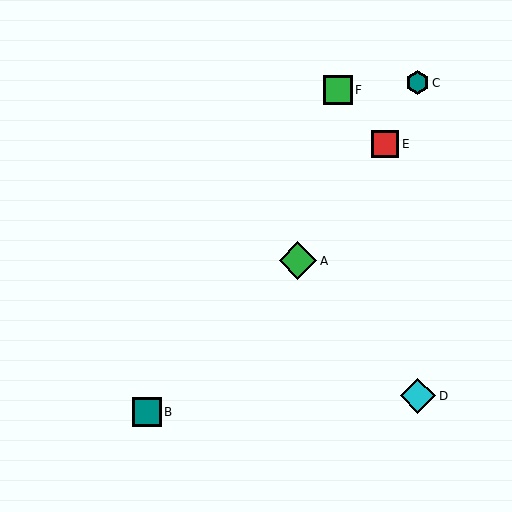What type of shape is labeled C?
Shape C is a teal hexagon.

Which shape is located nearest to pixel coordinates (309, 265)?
The green diamond (labeled A) at (298, 261) is nearest to that location.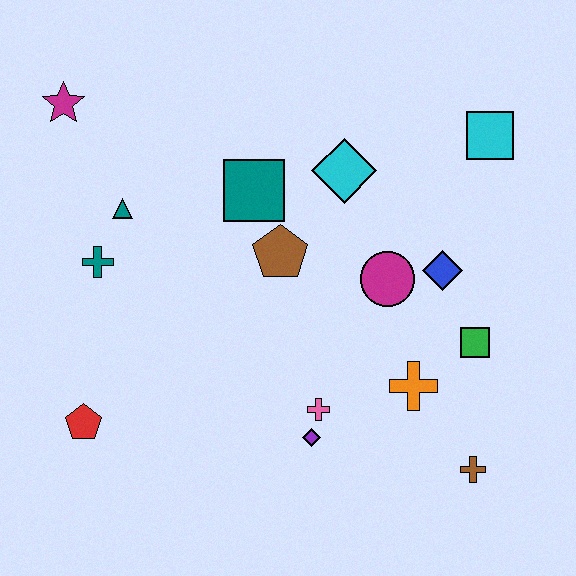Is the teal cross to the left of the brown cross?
Yes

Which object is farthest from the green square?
The magenta star is farthest from the green square.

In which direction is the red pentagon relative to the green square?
The red pentagon is to the left of the green square.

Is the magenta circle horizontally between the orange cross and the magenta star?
Yes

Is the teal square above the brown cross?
Yes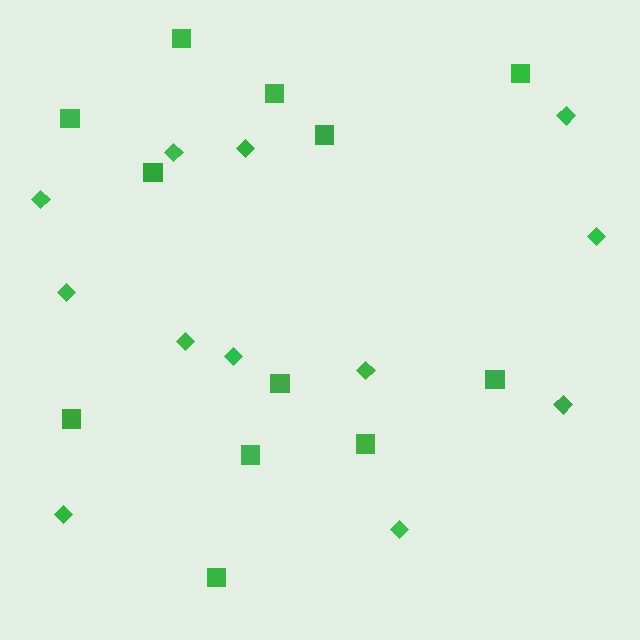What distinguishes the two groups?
There are 2 groups: one group of diamonds (12) and one group of squares (12).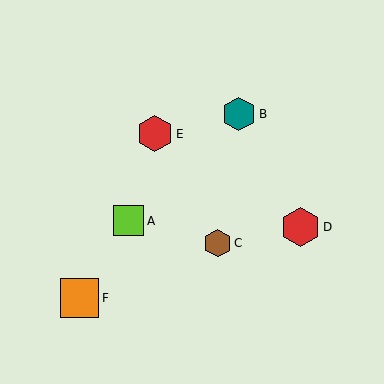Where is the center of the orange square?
The center of the orange square is at (80, 298).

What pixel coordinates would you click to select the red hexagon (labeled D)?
Click at (301, 227) to select the red hexagon D.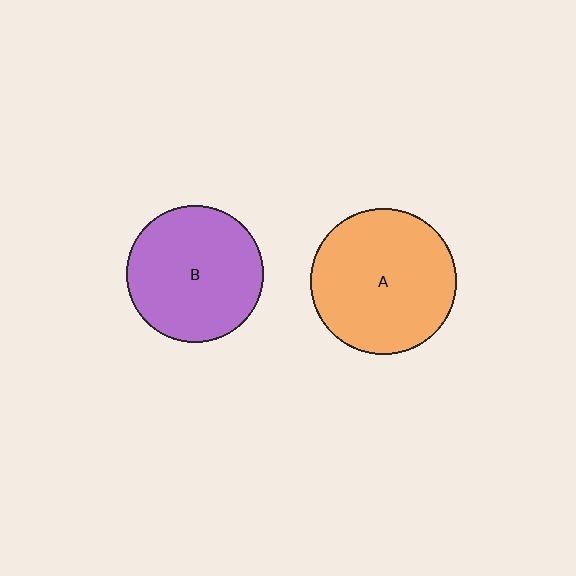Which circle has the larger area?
Circle A (orange).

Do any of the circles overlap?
No, none of the circles overlap.